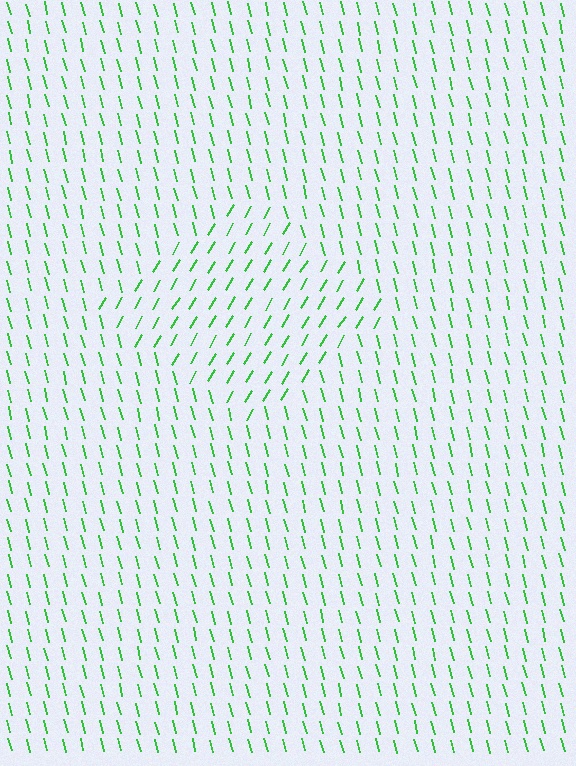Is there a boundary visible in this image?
Yes, there is a texture boundary formed by a change in line orientation.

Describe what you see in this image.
The image is filled with small green line segments. A diamond region in the image has lines oriented differently from the surrounding lines, creating a visible texture boundary.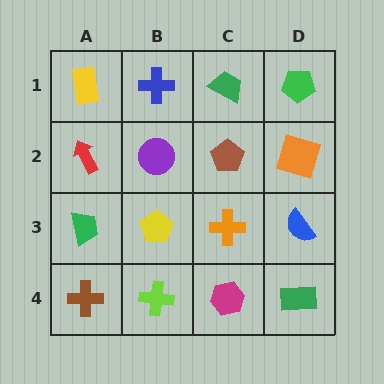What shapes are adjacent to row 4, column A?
A green trapezoid (row 3, column A), a lime cross (row 4, column B).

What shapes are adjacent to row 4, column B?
A yellow pentagon (row 3, column B), a brown cross (row 4, column A), a magenta hexagon (row 4, column C).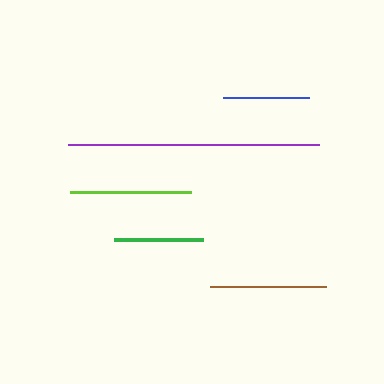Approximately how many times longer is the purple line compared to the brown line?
The purple line is approximately 2.2 times the length of the brown line.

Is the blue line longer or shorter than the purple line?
The purple line is longer than the blue line.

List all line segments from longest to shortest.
From longest to shortest: purple, lime, brown, green, blue.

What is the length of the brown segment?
The brown segment is approximately 116 pixels long.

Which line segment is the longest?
The purple line is the longest at approximately 251 pixels.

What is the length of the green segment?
The green segment is approximately 89 pixels long.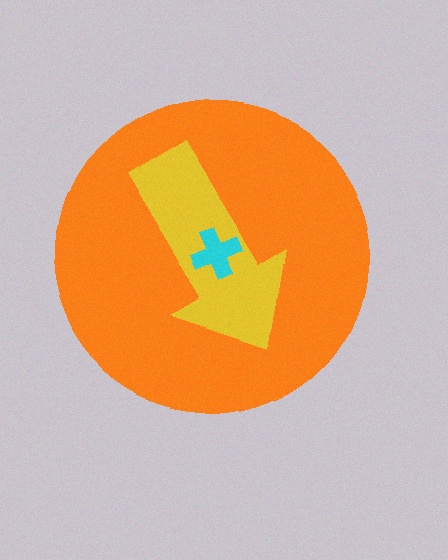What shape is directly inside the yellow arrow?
The cyan cross.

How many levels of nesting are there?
3.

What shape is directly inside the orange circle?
The yellow arrow.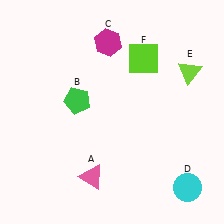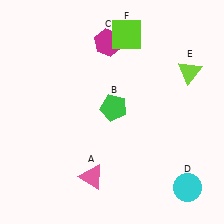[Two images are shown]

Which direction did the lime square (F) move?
The lime square (F) moved up.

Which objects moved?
The objects that moved are: the green pentagon (B), the lime square (F).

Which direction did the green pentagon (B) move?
The green pentagon (B) moved right.